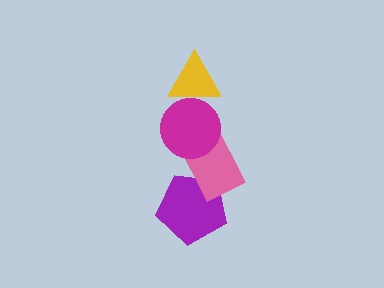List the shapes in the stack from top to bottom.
From top to bottom: the yellow triangle, the magenta circle, the pink rectangle, the purple pentagon.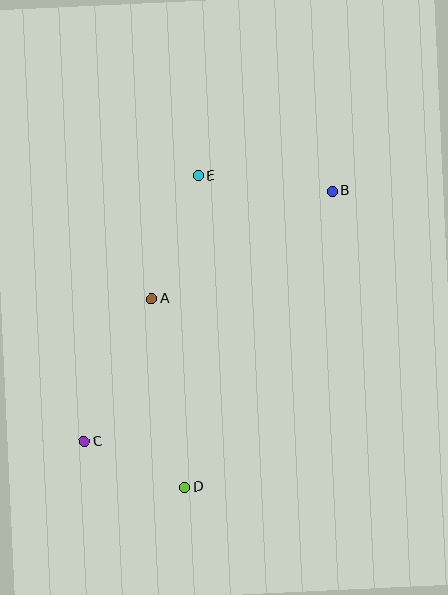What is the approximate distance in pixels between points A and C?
The distance between A and C is approximately 158 pixels.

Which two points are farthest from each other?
Points B and C are farthest from each other.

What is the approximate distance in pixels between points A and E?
The distance between A and E is approximately 131 pixels.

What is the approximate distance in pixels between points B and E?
The distance between B and E is approximately 134 pixels.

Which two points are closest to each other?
Points C and D are closest to each other.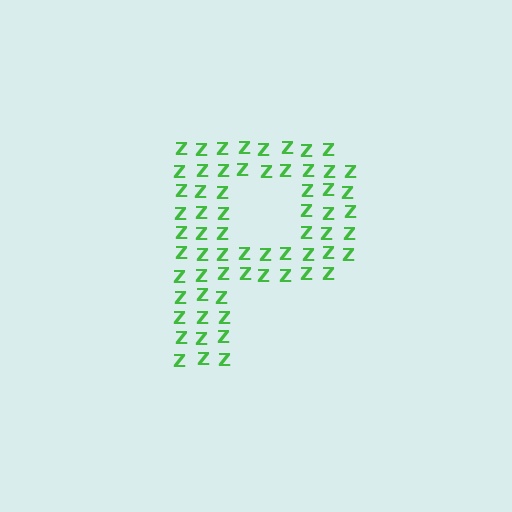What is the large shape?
The large shape is the letter P.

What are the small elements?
The small elements are letter Z's.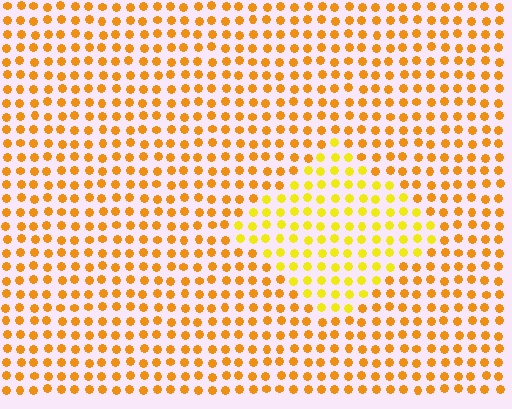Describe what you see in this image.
The image is filled with small orange elements in a uniform arrangement. A diamond-shaped region is visible where the elements are tinted to a slightly different hue, forming a subtle color boundary.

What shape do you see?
I see a diamond.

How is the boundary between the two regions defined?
The boundary is defined purely by a slight shift in hue (about 25 degrees). Spacing, size, and orientation are identical on both sides.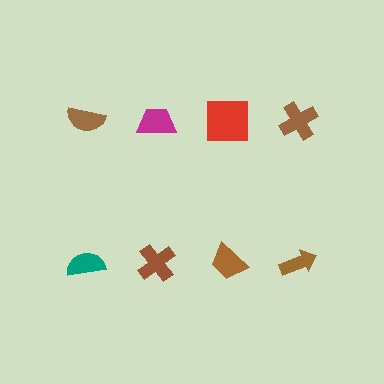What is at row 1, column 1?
A brown semicircle.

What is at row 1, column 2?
A magenta trapezoid.